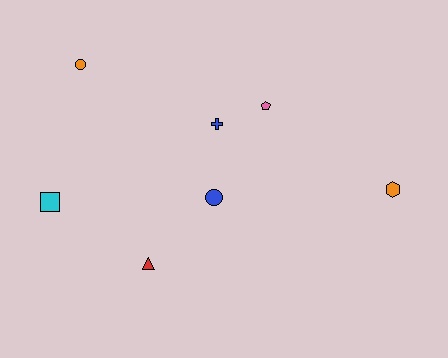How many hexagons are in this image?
There is 1 hexagon.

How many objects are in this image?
There are 7 objects.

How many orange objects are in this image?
There are 2 orange objects.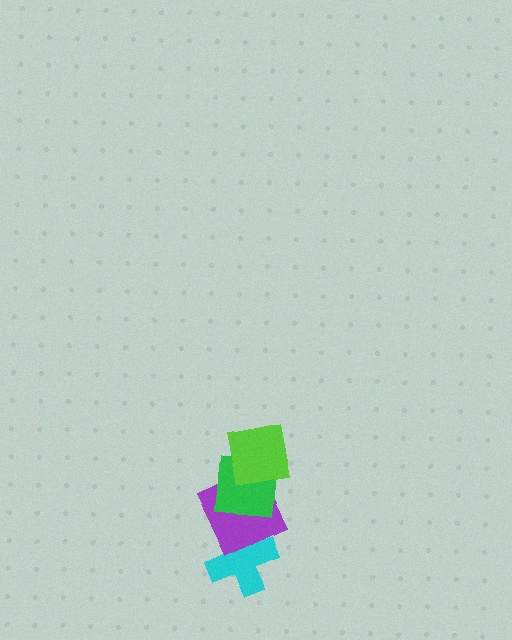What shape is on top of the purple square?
The green square is on top of the purple square.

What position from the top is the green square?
The green square is 2nd from the top.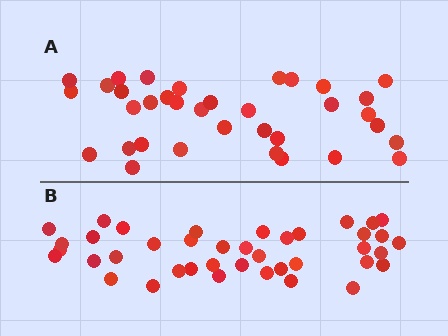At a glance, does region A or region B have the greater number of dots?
Region B (the bottom region) has more dots.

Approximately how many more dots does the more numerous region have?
Region B has about 5 more dots than region A.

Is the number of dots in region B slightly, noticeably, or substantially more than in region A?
Region B has only slightly more — the two regions are fairly close. The ratio is roughly 1.1 to 1.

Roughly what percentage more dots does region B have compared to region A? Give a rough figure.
About 15% more.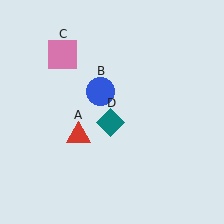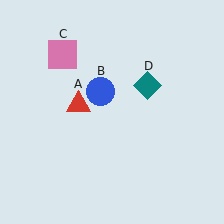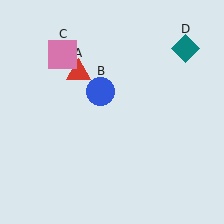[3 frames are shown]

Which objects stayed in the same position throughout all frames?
Blue circle (object B) and pink square (object C) remained stationary.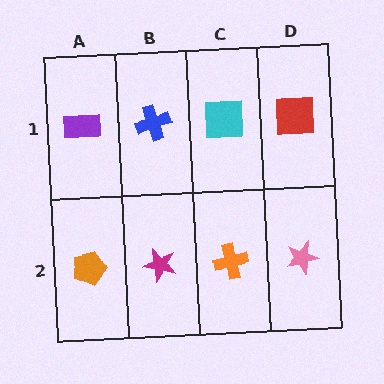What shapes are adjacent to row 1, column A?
An orange pentagon (row 2, column A), a blue cross (row 1, column B).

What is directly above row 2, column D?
A red square.